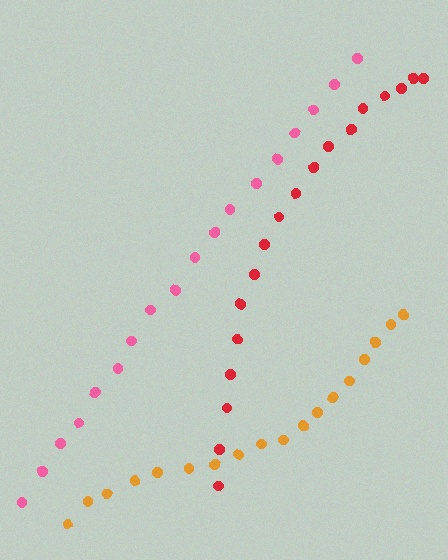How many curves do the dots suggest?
There are 3 distinct paths.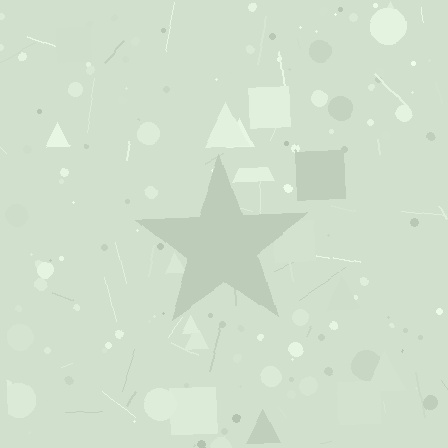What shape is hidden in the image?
A star is hidden in the image.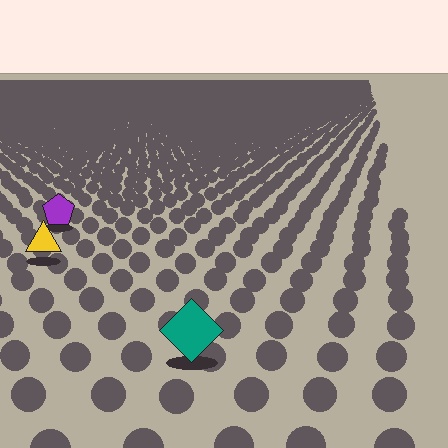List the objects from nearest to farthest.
From nearest to farthest: the teal diamond, the yellow triangle, the purple pentagon.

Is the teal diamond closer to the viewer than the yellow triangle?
Yes. The teal diamond is closer — you can tell from the texture gradient: the ground texture is coarser near it.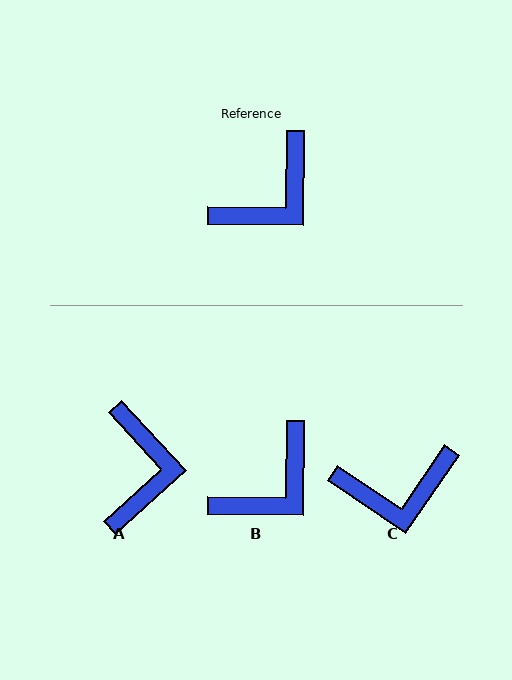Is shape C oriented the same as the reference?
No, it is off by about 33 degrees.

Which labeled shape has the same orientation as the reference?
B.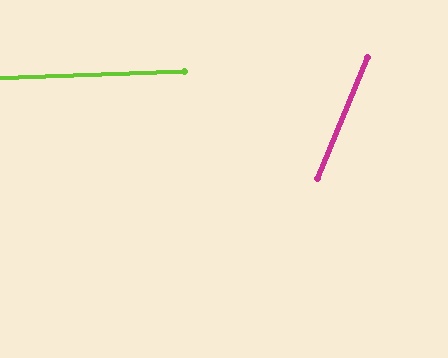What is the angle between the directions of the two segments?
Approximately 65 degrees.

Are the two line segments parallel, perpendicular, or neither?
Neither parallel nor perpendicular — they differ by about 65°.